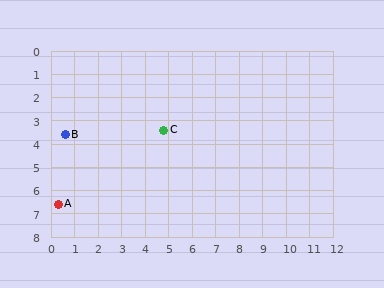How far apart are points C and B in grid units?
Points C and B are about 4.2 grid units apart.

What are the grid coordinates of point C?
Point C is at approximately (4.8, 3.4).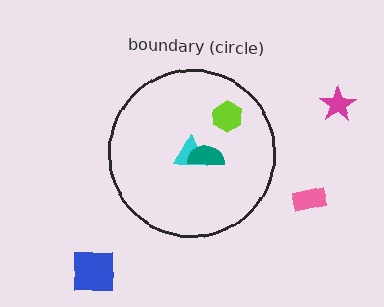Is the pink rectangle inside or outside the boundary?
Outside.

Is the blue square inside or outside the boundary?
Outside.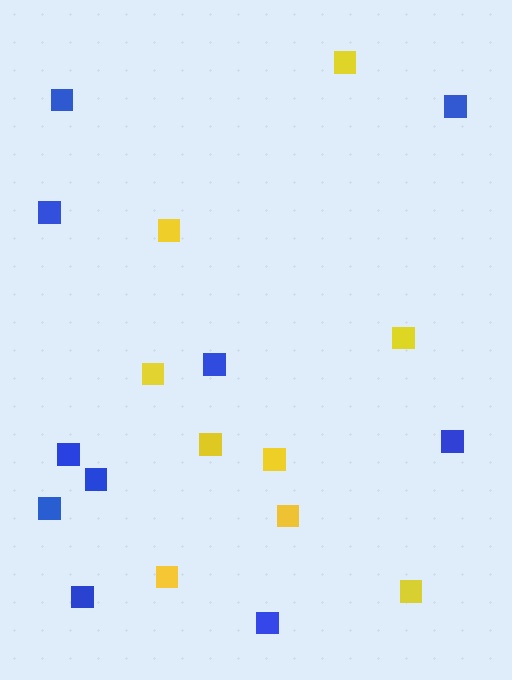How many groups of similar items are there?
There are 2 groups: one group of blue squares (10) and one group of yellow squares (9).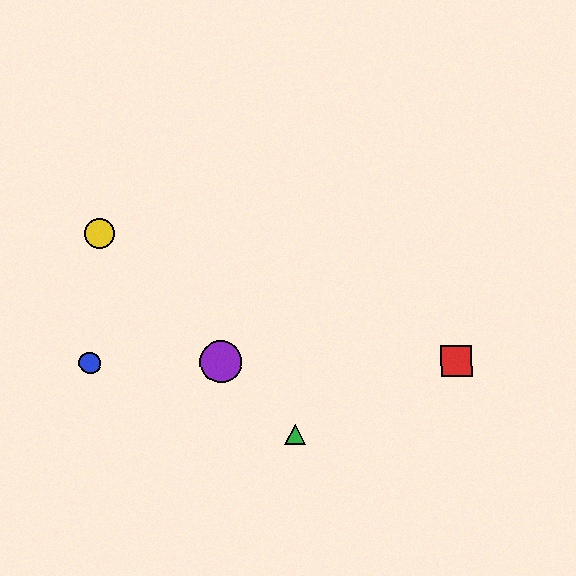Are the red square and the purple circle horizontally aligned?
Yes, both are at y≈361.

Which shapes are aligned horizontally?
The red square, the blue circle, the purple circle are aligned horizontally.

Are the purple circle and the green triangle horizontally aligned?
No, the purple circle is at y≈362 and the green triangle is at y≈434.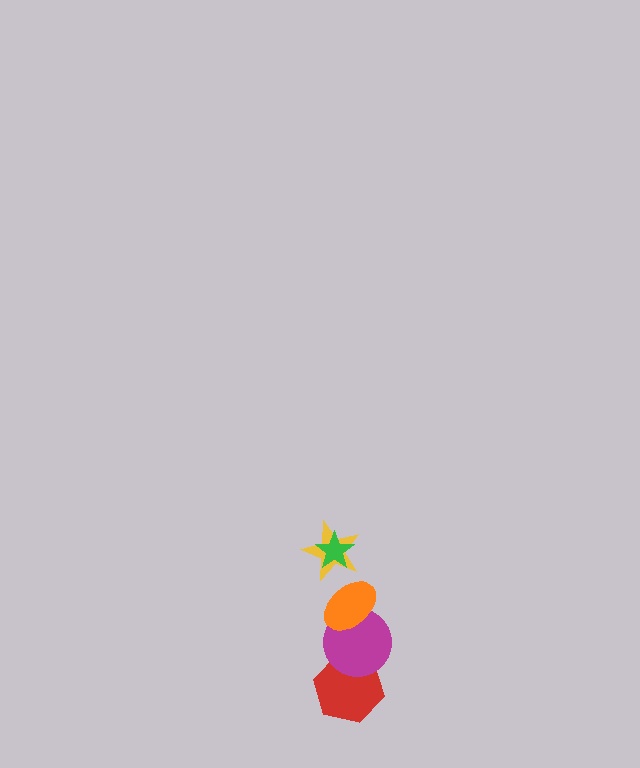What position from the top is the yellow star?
The yellow star is 2nd from the top.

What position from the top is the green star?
The green star is 1st from the top.